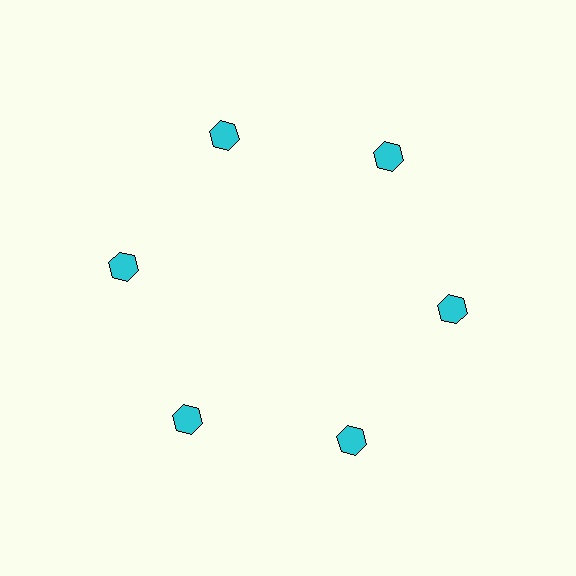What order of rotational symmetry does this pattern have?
This pattern has 6-fold rotational symmetry.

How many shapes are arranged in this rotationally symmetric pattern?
There are 6 shapes, arranged in 6 groups of 1.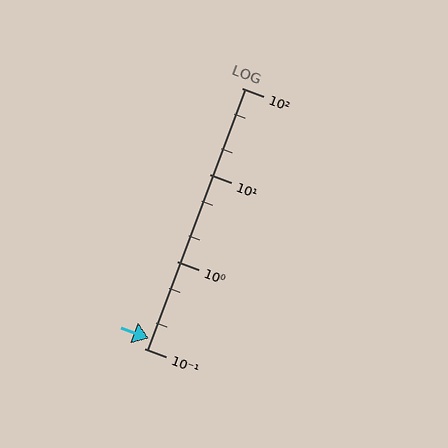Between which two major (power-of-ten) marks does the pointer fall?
The pointer is between 0.1 and 1.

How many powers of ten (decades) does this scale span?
The scale spans 3 decades, from 0.1 to 100.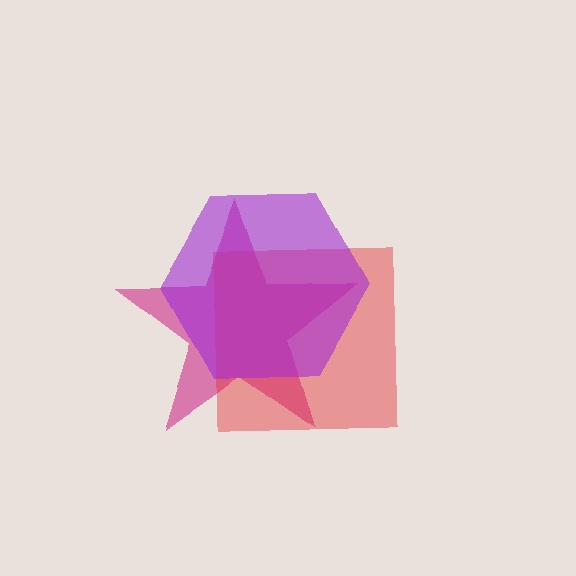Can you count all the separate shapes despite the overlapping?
Yes, there are 3 separate shapes.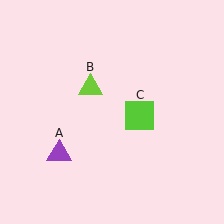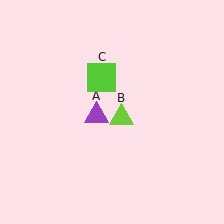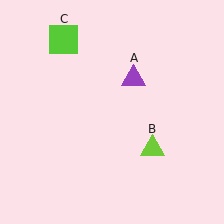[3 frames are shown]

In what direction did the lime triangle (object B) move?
The lime triangle (object B) moved down and to the right.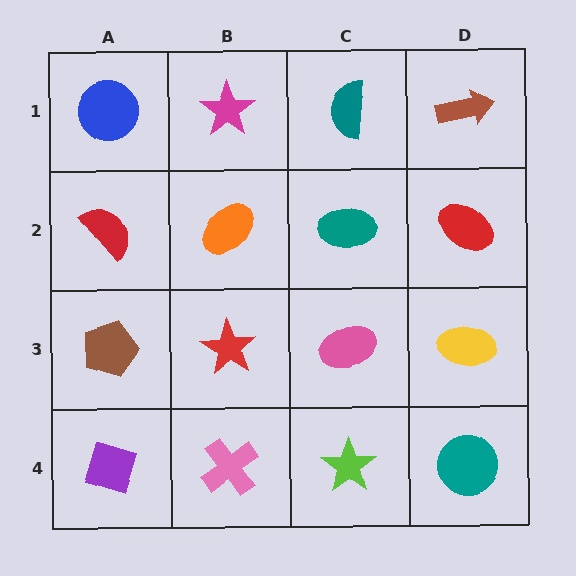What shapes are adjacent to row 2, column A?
A blue circle (row 1, column A), a brown pentagon (row 3, column A), an orange ellipse (row 2, column B).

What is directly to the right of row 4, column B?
A lime star.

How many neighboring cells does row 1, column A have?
2.